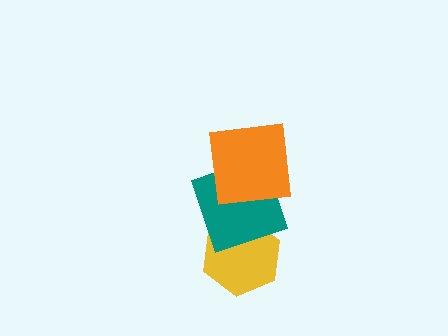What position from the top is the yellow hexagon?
The yellow hexagon is 3rd from the top.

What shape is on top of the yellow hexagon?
The teal square is on top of the yellow hexagon.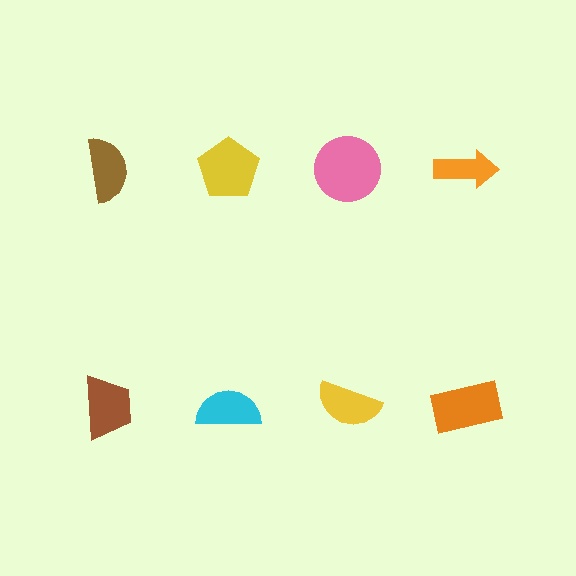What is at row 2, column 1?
A brown trapezoid.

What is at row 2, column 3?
A yellow semicircle.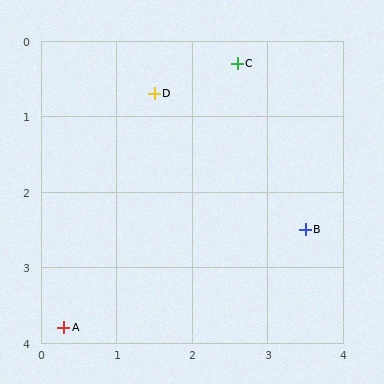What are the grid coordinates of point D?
Point D is at approximately (1.5, 0.7).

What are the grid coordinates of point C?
Point C is at approximately (2.6, 0.3).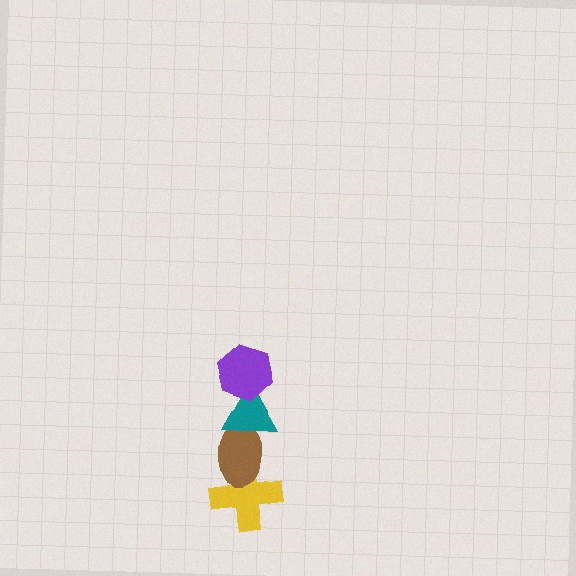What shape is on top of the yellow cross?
The brown ellipse is on top of the yellow cross.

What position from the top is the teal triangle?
The teal triangle is 2nd from the top.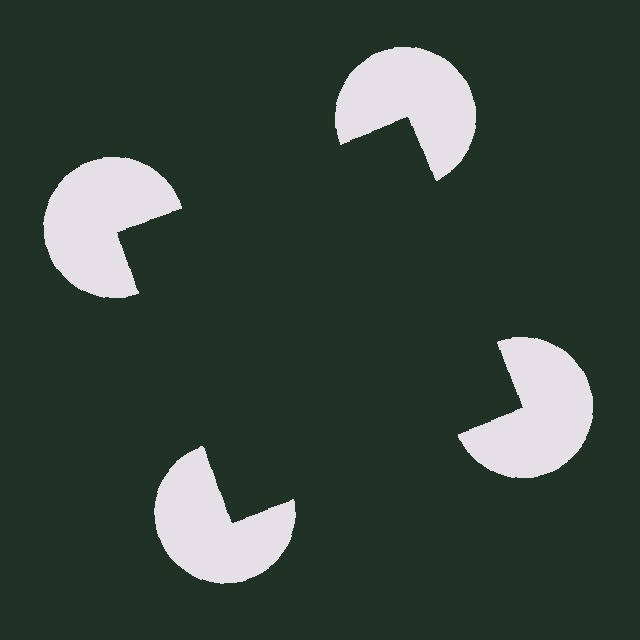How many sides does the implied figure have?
4 sides.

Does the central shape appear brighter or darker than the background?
It typically appears slightly darker than the background, even though no actual brightness change is drawn.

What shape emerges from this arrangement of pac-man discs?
An illusory square — its edges are inferred from the aligned wedge cuts in the pac-man discs, not physically drawn.